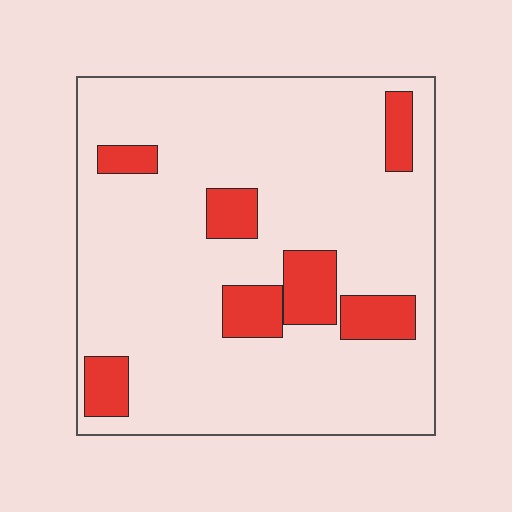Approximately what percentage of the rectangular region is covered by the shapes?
Approximately 15%.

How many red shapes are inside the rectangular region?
7.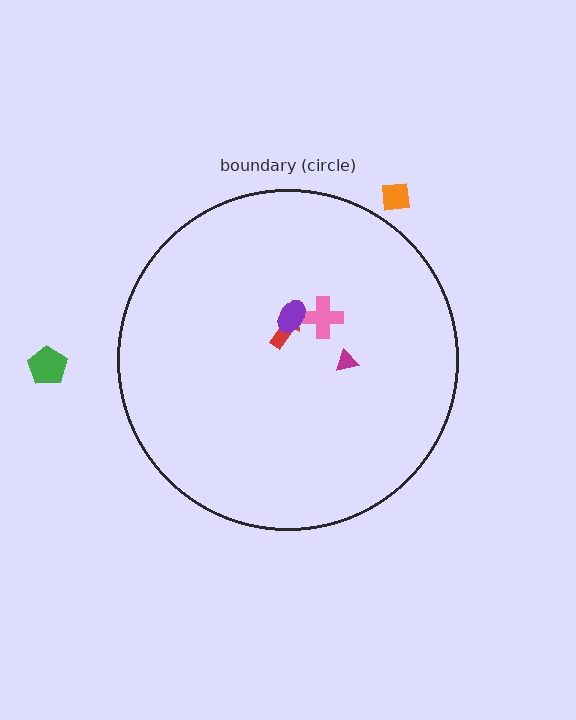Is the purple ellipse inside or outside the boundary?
Inside.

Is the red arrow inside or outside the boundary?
Inside.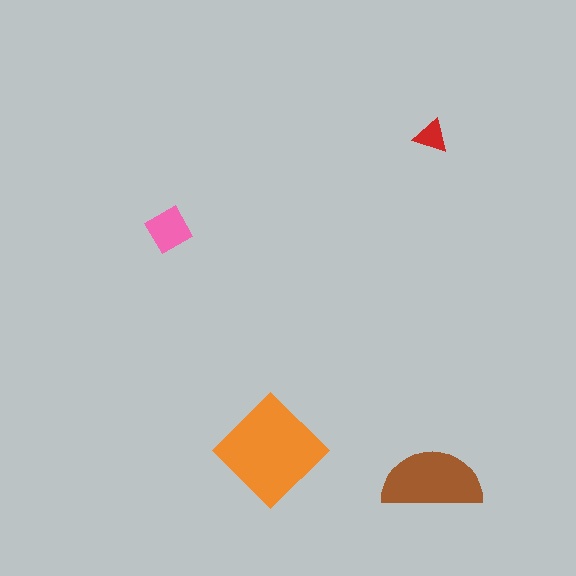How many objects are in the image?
There are 4 objects in the image.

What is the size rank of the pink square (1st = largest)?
3rd.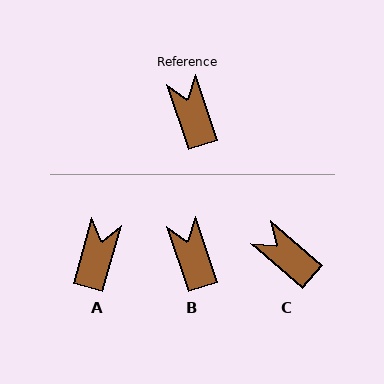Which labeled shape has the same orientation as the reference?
B.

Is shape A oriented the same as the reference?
No, it is off by about 34 degrees.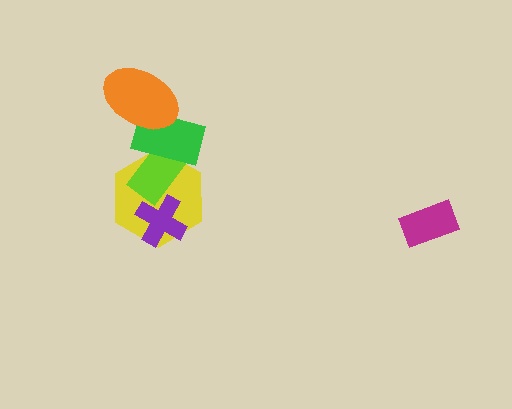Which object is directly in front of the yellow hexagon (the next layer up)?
The lime rectangle is directly in front of the yellow hexagon.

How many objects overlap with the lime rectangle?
3 objects overlap with the lime rectangle.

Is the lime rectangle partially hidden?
Yes, it is partially covered by another shape.